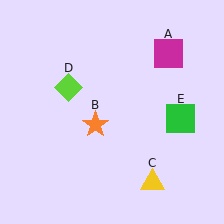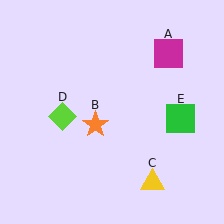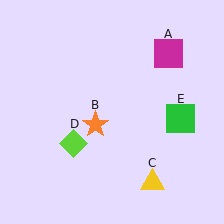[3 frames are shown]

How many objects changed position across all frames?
1 object changed position: lime diamond (object D).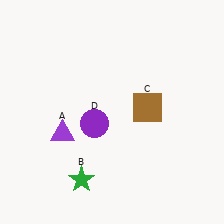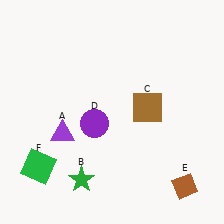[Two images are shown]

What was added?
A brown diamond (E), a green square (F) were added in Image 2.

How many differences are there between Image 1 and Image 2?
There are 2 differences between the two images.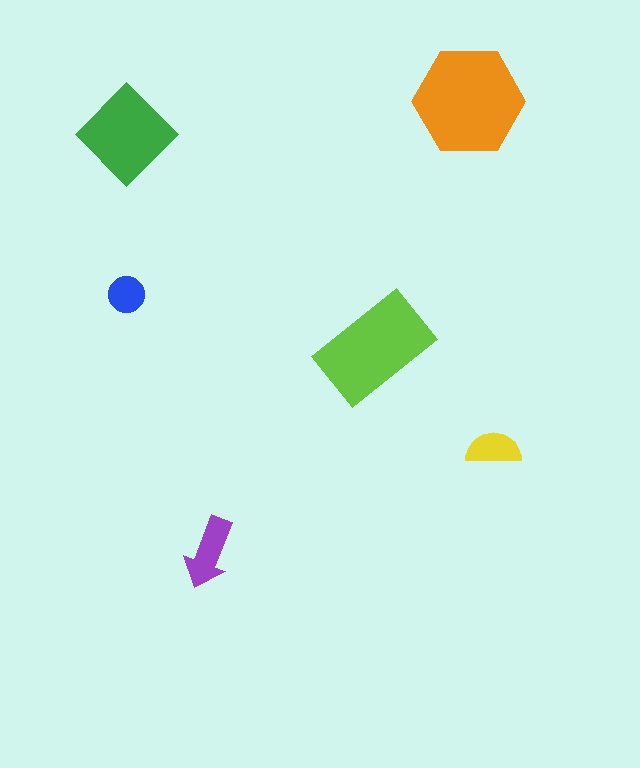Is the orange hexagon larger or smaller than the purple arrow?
Larger.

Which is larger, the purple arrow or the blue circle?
The purple arrow.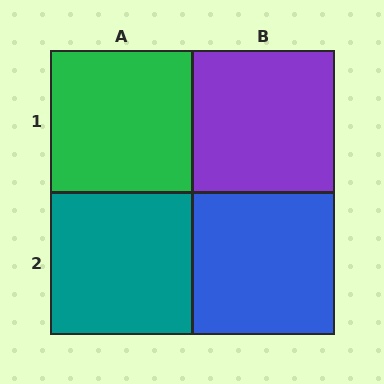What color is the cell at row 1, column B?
Purple.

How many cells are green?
1 cell is green.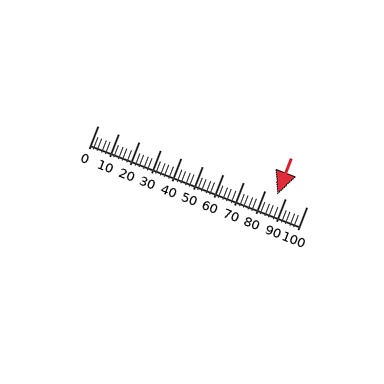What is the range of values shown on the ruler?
The ruler shows values from 0 to 100.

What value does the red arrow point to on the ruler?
The red arrow points to approximately 86.